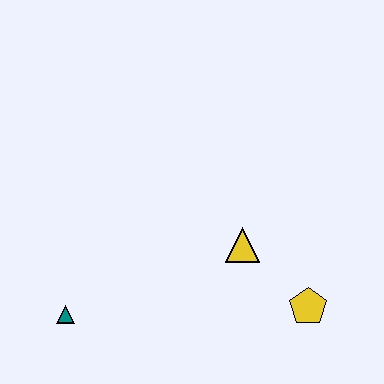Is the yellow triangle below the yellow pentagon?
No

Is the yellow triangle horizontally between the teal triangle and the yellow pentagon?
Yes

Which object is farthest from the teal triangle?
The yellow pentagon is farthest from the teal triangle.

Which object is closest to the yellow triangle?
The yellow pentagon is closest to the yellow triangle.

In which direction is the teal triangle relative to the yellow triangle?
The teal triangle is to the left of the yellow triangle.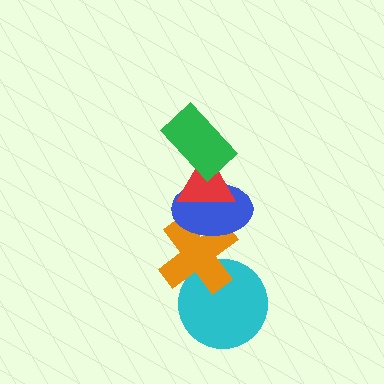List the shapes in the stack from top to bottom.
From top to bottom: the green rectangle, the red triangle, the blue ellipse, the orange cross, the cyan circle.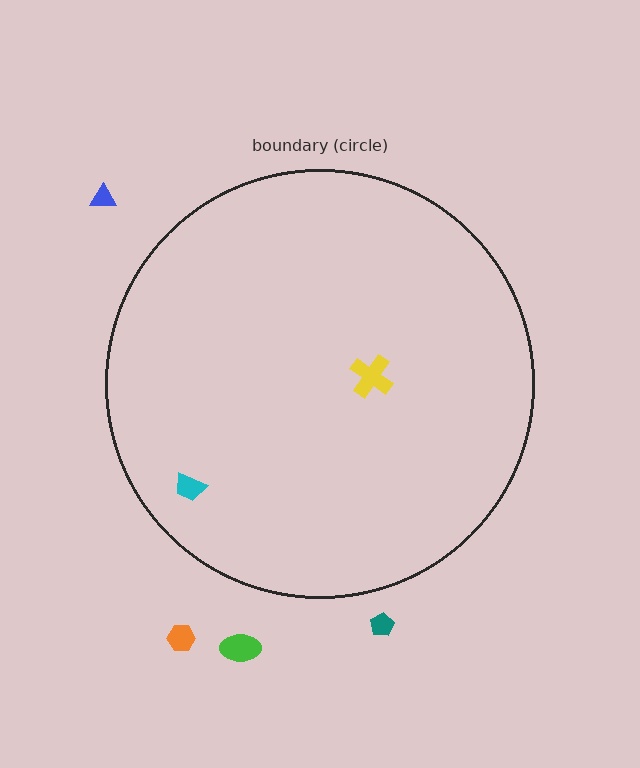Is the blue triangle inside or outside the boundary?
Outside.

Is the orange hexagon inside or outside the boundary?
Outside.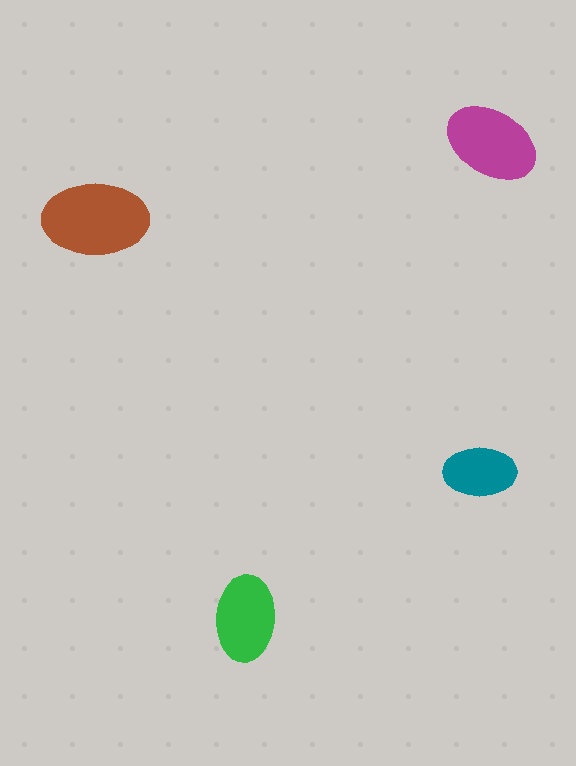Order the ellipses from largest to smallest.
the brown one, the magenta one, the green one, the teal one.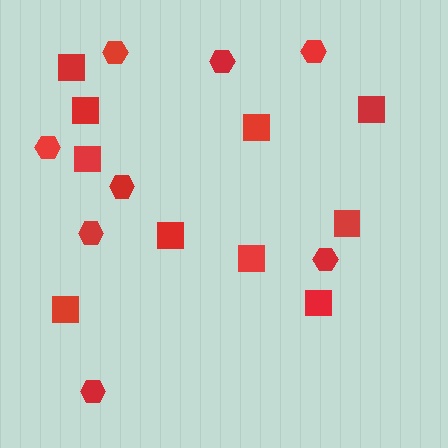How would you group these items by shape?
There are 2 groups: one group of hexagons (8) and one group of squares (10).